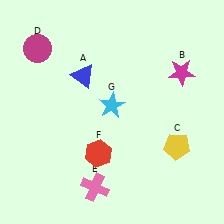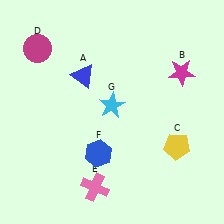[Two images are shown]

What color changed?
The hexagon (F) changed from red in Image 1 to blue in Image 2.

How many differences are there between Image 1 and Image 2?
There is 1 difference between the two images.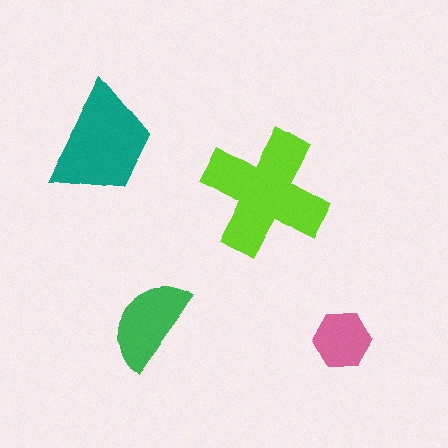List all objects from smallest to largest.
The pink hexagon, the green semicircle, the teal trapezoid, the lime cross.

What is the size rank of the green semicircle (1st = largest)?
3rd.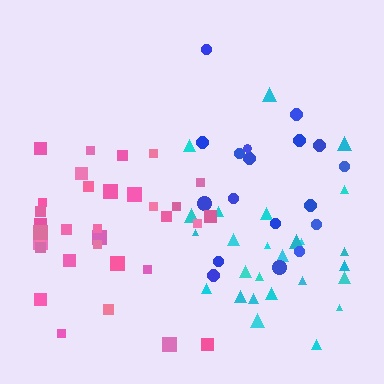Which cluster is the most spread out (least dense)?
Blue.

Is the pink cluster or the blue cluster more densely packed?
Pink.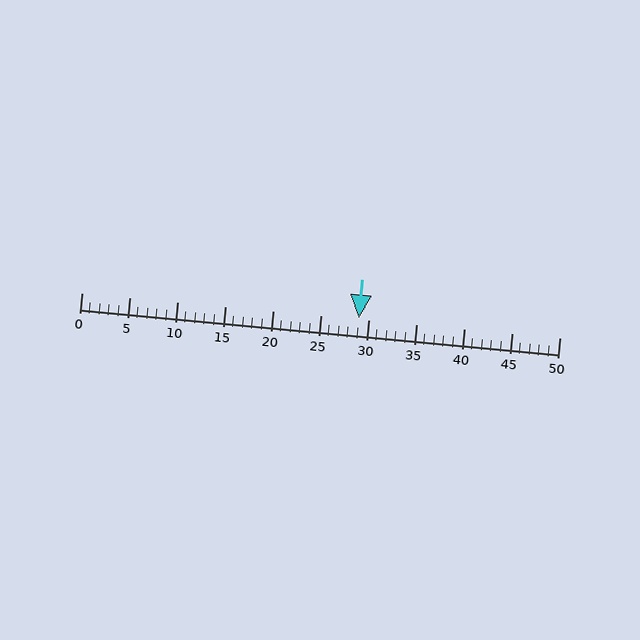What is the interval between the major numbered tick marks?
The major tick marks are spaced 5 units apart.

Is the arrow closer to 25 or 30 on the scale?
The arrow is closer to 30.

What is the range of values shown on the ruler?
The ruler shows values from 0 to 50.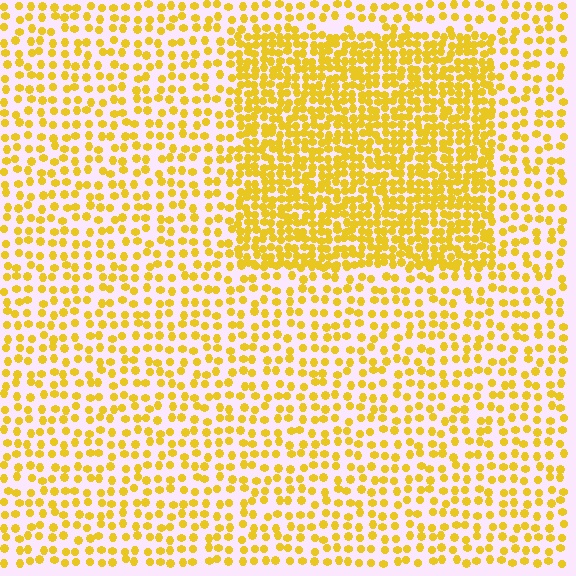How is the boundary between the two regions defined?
The boundary is defined by a change in element density (approximately 2.1x ratio). All elements are the same color, size, and shape.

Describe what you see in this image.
The image contains small yellow elements arranged at two different densities. A rectangle-shaped region is visible where the elements are more densely packed than the surrounding area.